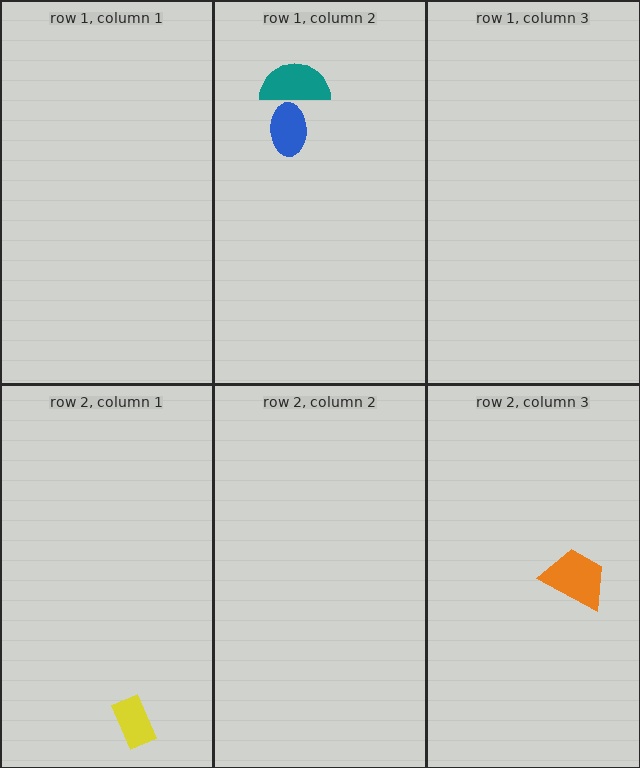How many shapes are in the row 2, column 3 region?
1.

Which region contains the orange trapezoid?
The row 2, column 3 region.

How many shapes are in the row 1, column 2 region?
2.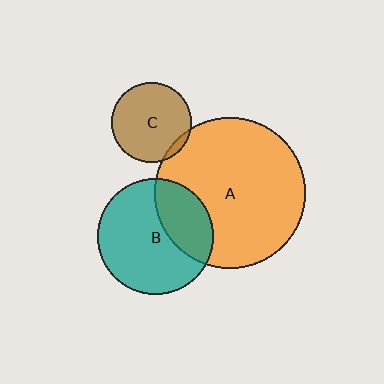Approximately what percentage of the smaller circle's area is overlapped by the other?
Approximately 5%.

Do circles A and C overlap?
Yes.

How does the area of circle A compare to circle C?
Approximately 3.6 times.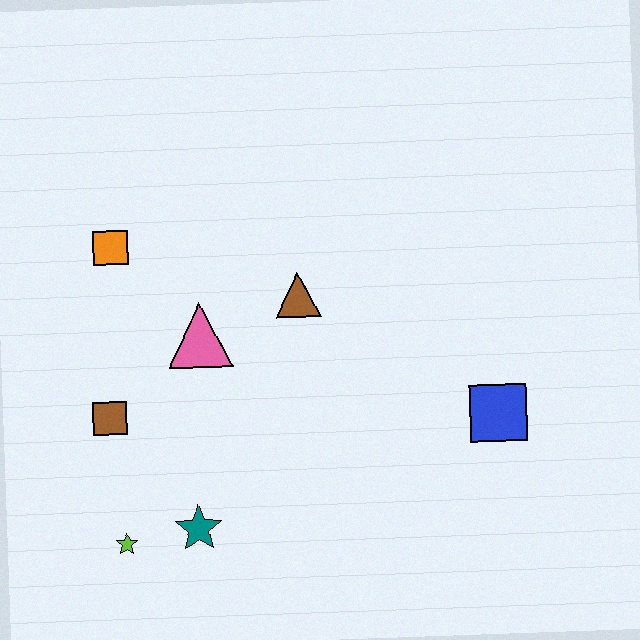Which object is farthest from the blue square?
The orange square is farthest from the blue square.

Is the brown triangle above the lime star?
Yes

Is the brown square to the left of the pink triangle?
Yes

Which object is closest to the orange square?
The pink triangle is closest to the orange square.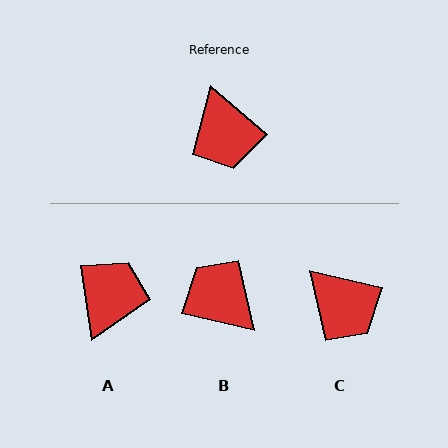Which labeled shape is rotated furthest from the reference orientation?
B, about 152 degrees away.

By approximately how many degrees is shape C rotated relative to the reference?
Approximately 28 degrees counter-clockwise.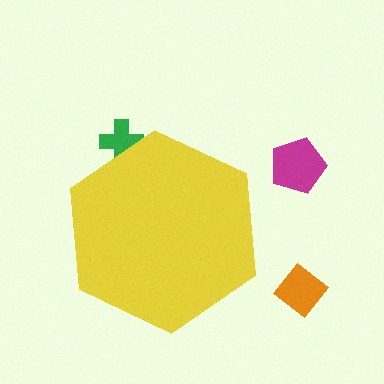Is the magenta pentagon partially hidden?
No, the magenta pentagon is fully visible.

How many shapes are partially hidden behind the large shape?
1 shape is partially hidden.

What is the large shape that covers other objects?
A yellow hexagon.